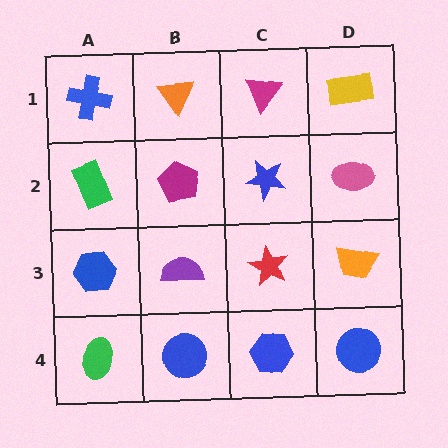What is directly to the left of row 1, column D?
A magenta triangle.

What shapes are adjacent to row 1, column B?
A magenta pentagon (row 2, column B), a blue cross (row 1, column A), a magenta triangle (row 1, column C).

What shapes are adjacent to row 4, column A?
A blue hexagon (row 3, column A), a blue circle (row 4, column B).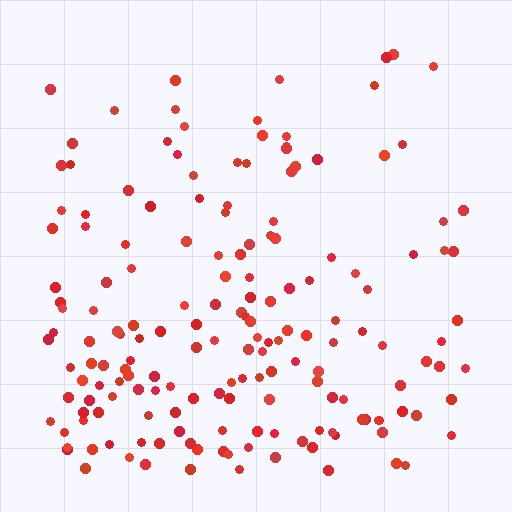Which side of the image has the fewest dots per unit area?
The top.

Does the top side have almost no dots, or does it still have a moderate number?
Still a moderate number, just noticeably fewer than the bottom.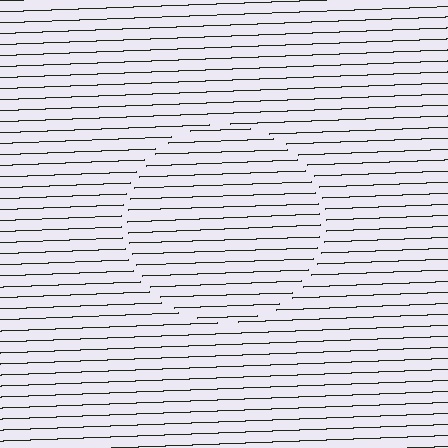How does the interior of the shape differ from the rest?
The interior of the shape contains the same grating, shifted by half a period — the contour is defined by the phase discontinuity where line-ends from the inner and outer gratings abut.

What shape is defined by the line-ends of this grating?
An illusory circle. The interior of the shape contains the same grating, shifted by half a period — the contour is defined by the phase discontinuity where line-ends from the inner and outer gratings abut.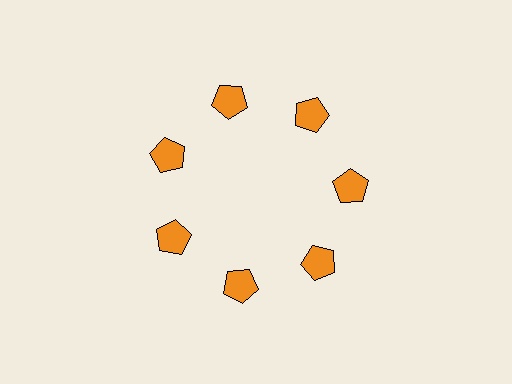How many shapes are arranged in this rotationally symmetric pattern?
There are 7 shapes, arranged in 7 groups of 1.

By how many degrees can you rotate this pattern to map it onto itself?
The pattern maps onto itself every 51 degrees of rotation.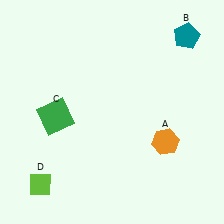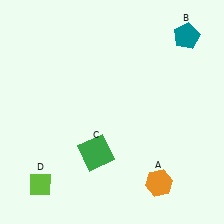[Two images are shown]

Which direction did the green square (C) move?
The green square (C) moved right.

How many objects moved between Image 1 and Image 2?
2 objects moved between the two images.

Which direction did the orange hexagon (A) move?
The orange hexagon (A) moved down.